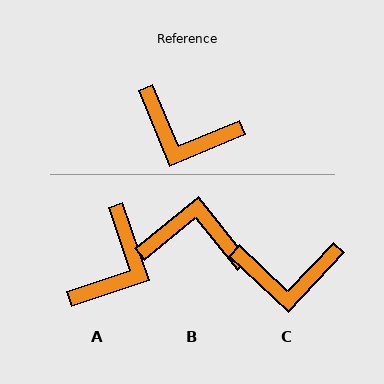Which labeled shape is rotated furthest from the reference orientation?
B, about 163 degrees away.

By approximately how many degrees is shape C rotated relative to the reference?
Approximately 24 degrees counter-clockwise.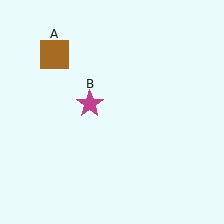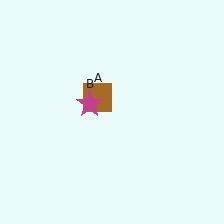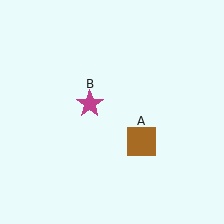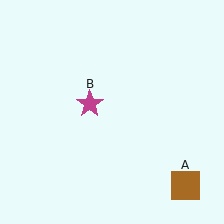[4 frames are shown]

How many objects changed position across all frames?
1 object changed position: brown square (object A).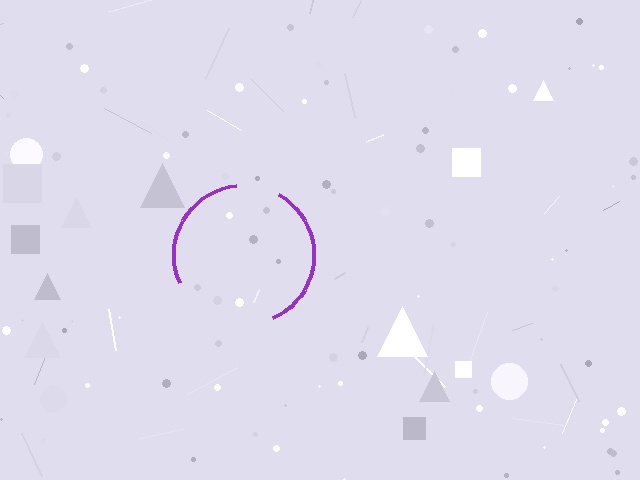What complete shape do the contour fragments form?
The contour fragments form a circle.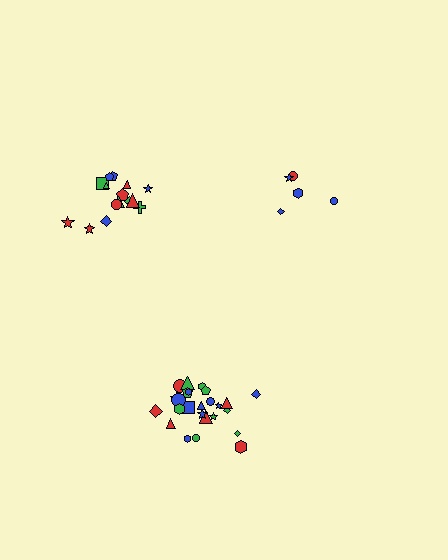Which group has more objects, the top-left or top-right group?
The top-left group.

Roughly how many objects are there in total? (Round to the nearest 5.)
Roughly 45 objects in total.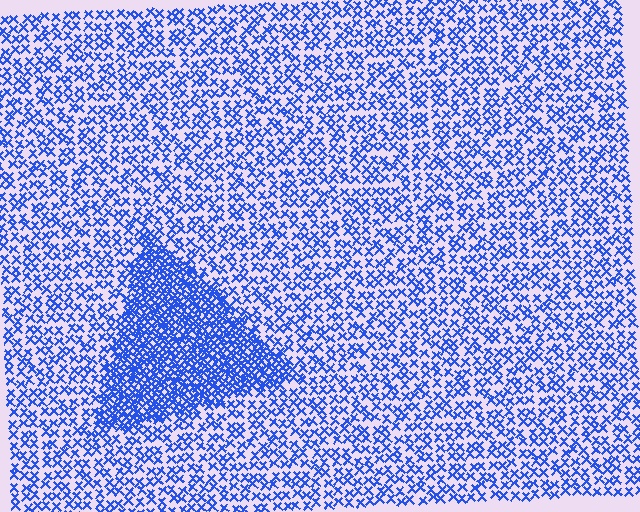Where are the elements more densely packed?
The elements are more densely packed inside the triangle boundary.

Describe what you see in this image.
The image contains small blue elements arranged at two different densities. A triangle-shaped region is visible where the elements are more densely packed than the surrounding area.